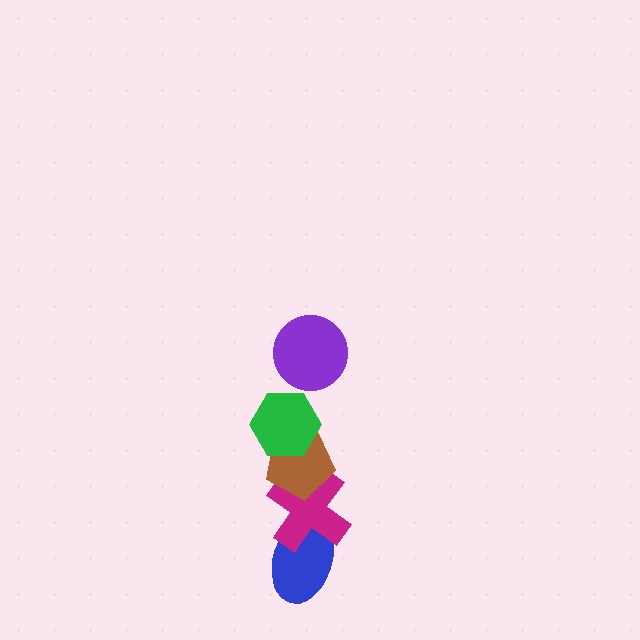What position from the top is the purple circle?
The purple circle is 1st from the top.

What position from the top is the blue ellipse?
The blue ellipse is 5th from the top.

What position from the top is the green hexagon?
The green hexagon is 2nd from the top.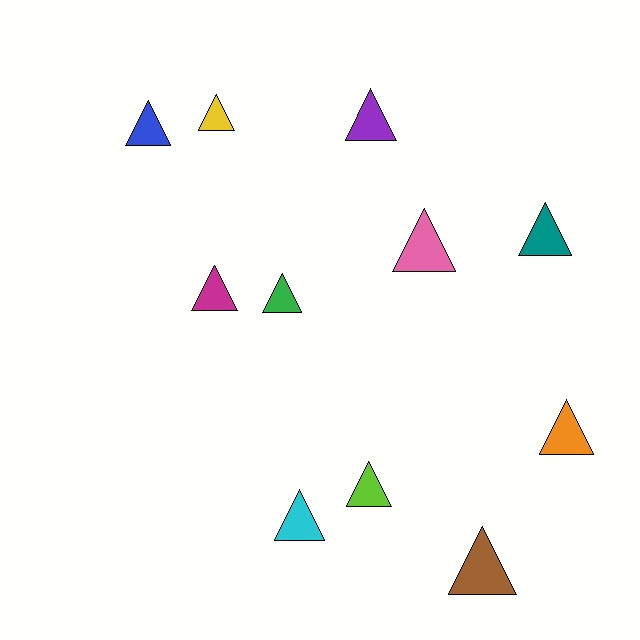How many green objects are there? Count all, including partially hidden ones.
There is 1 green object.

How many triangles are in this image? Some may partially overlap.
There are 11 triangles.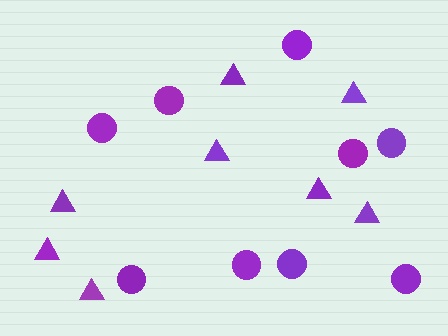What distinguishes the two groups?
There are 2 groups: one group of circles (9) and one group of triangles (8).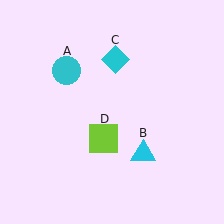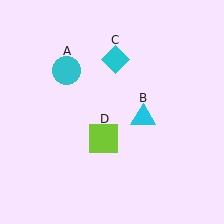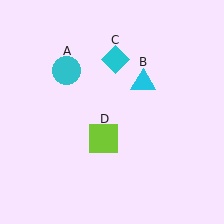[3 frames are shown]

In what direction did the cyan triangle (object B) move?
The cyan triangle (object B) moved up.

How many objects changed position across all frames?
1 object changed position: cyan triangle (object B).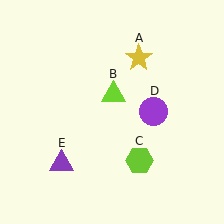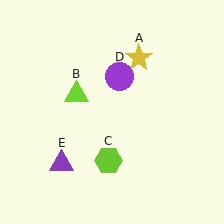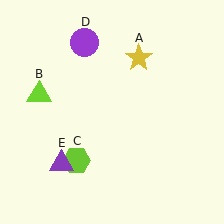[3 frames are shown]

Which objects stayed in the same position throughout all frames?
Yellow star (object A) and purple triangle (object E) remained stationary.